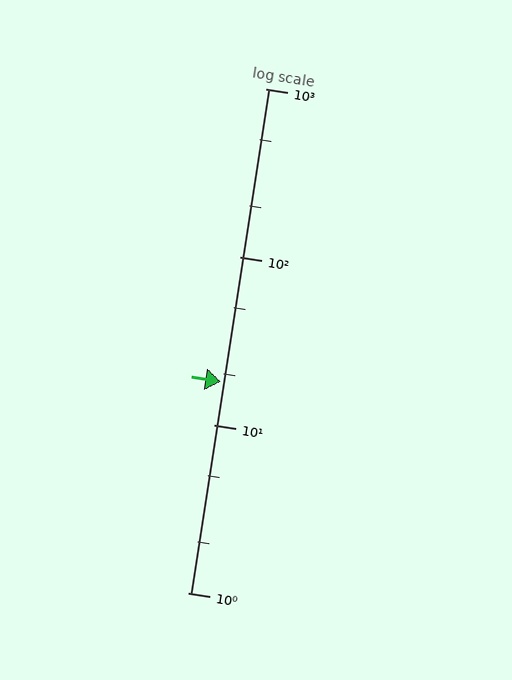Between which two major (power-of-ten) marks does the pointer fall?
The pointer is between 10 and 100.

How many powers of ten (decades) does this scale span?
The scale spans 3 decades, from 1 to 1000.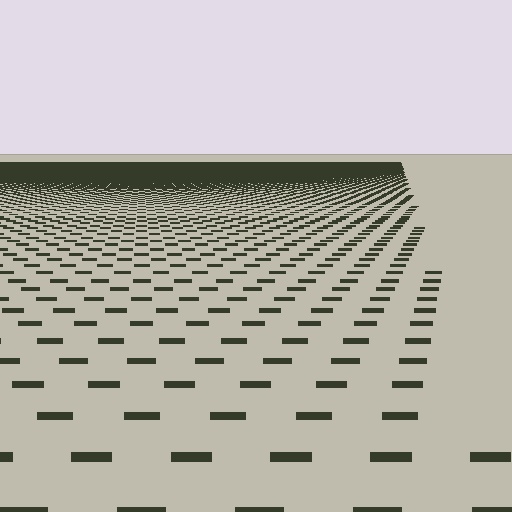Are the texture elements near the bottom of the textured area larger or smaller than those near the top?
Larger. Near the bottom, elements are closer to the viewer and appear at a bigger on-screen size.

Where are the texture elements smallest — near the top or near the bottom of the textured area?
Near the top.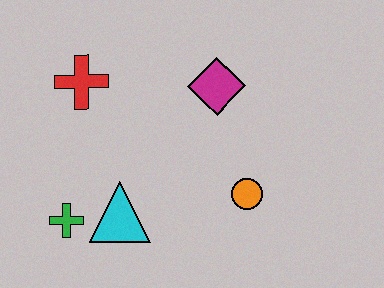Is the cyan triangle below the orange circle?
Yes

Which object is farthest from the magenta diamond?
The green cross is farthest from the magenta diamond.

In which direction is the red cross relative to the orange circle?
The red cross is to the left of the orange circle.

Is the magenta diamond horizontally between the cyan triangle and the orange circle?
Yes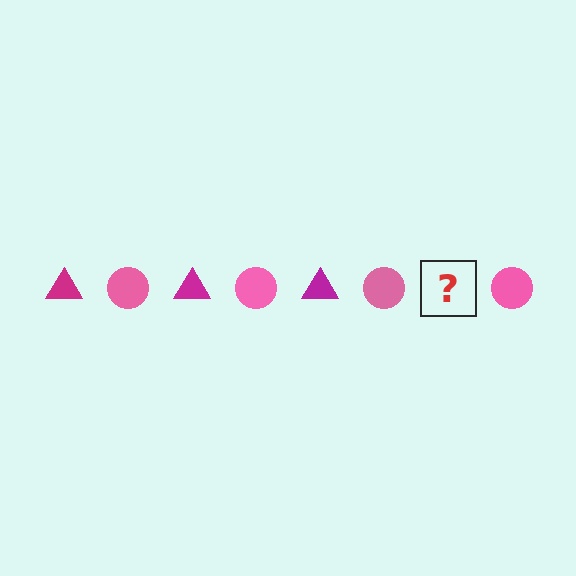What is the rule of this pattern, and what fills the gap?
The rule is that the pattern alternates between magenta triangle and pink circle. The gap should be filled with a magenta triangle.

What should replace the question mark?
The question mark should be replaced with a magenta triangle.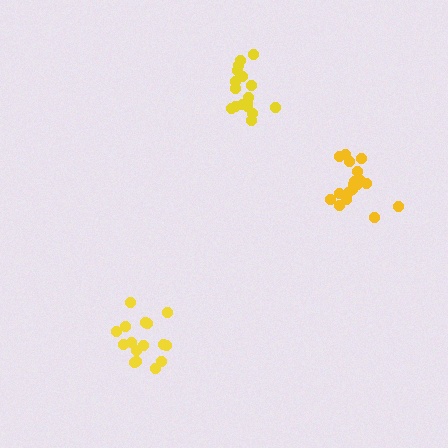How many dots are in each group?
Group 1: 17 dots, Group 2: 16 dots, Group 3: 19 dots (52 total).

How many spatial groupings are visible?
There are 3 spatial groupings.